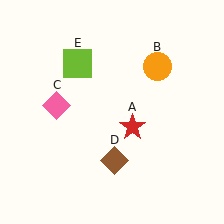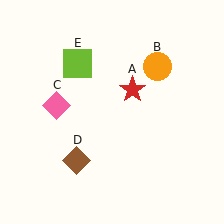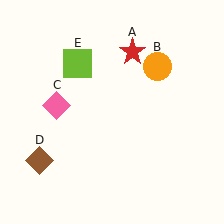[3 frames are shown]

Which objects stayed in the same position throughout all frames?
Orange circle (object B) and pink diamond (object C) and lime square (object E) remained stationary.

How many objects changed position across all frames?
2 objects changed position: red star (object A), brown diamond (object D).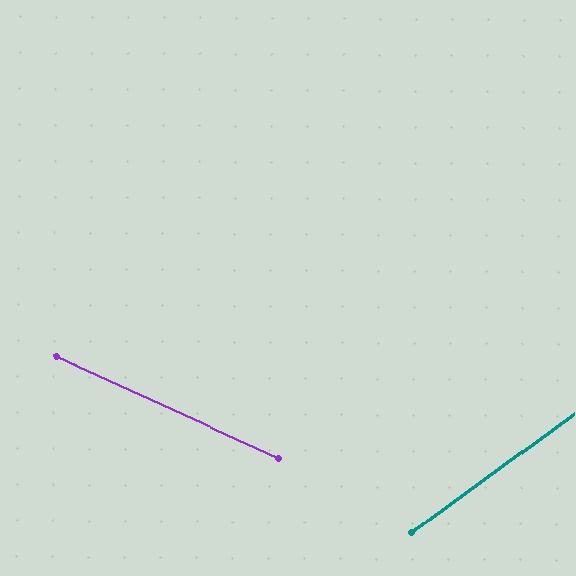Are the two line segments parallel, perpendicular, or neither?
Neither parallel nor perpendicular — they differ by about 61°.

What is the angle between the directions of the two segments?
Approximately 61 degrees.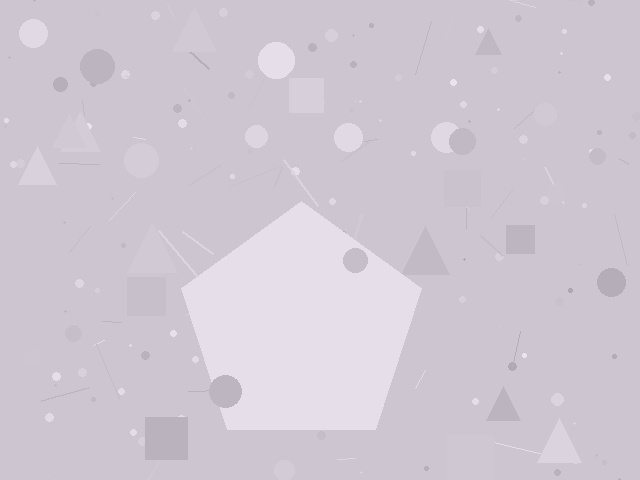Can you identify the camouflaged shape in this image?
The camouflaged shape is a pentagon.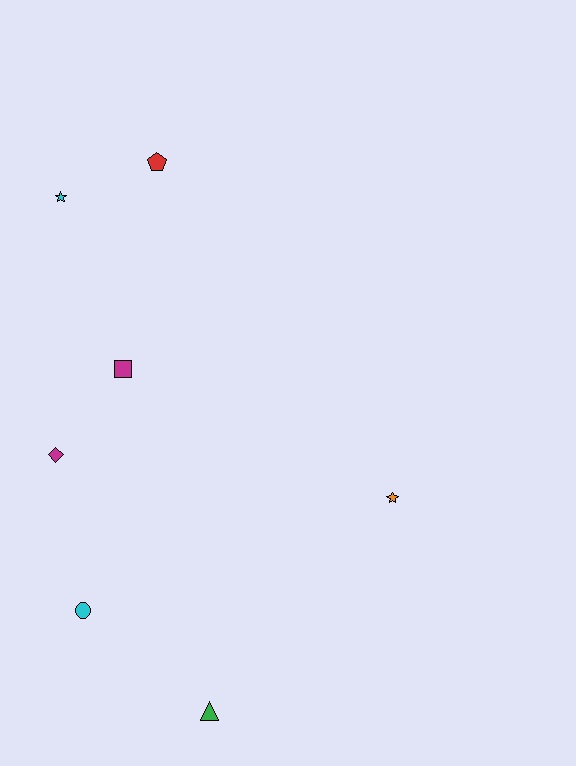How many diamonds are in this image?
There is 1 diamond.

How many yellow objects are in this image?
There are no yellow objects.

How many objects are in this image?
There are 7 objects.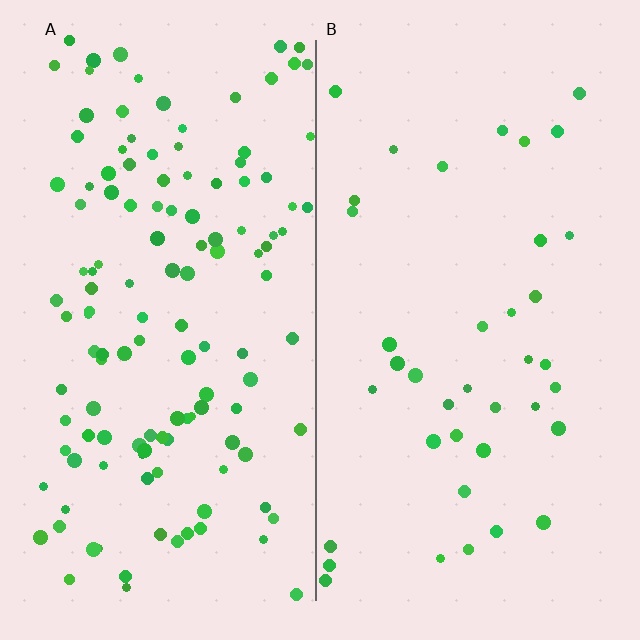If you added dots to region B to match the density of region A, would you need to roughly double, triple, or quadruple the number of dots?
Approximately triple.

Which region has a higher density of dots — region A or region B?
A (the left).